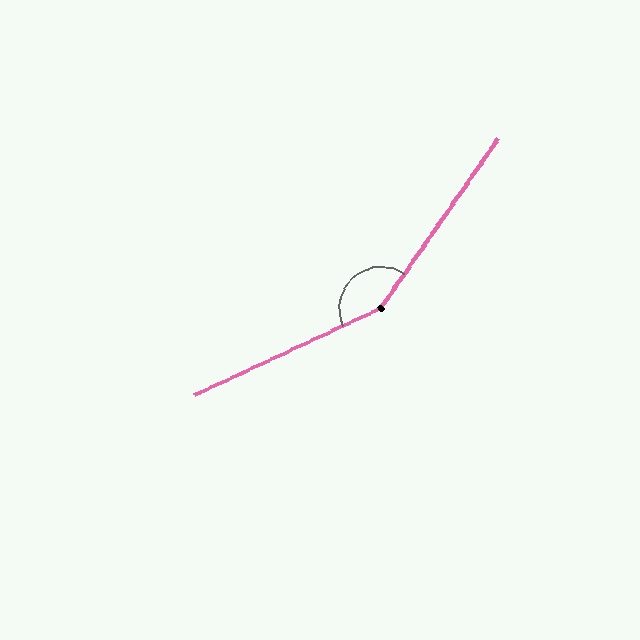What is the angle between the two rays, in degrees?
Approximately 150 degrees.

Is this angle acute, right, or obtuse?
It is obtuse.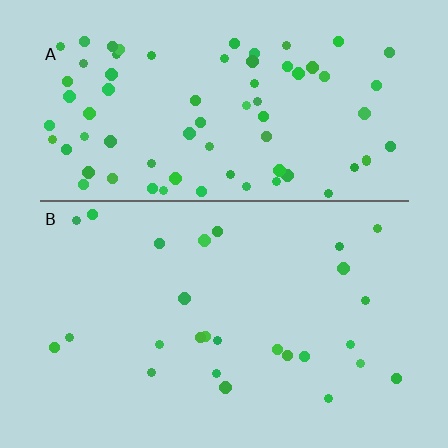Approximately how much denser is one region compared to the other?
Approximately 2.9× — region A over region B.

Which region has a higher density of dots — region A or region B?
A (the top).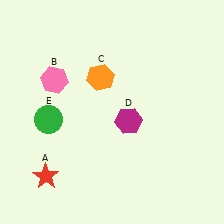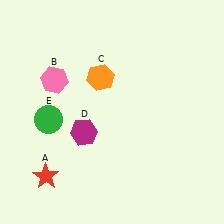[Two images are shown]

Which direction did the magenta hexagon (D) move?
The magenta hexagon (D) moved left.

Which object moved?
The magenta hexagon (D) moved left.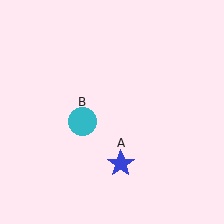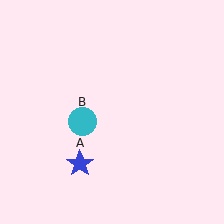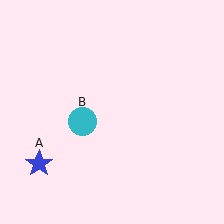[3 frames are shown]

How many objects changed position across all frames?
1 object changed position: blue star (object A).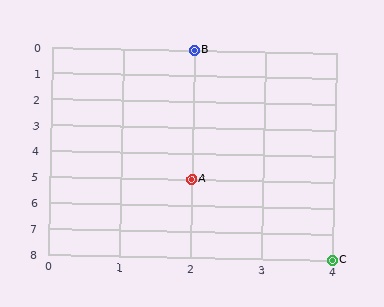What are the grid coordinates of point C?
Point C is at grid coordinates (4, 8).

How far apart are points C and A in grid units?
Points C and A are 2 columns and 3 rows apart (about 3.6 grid units diagonally).